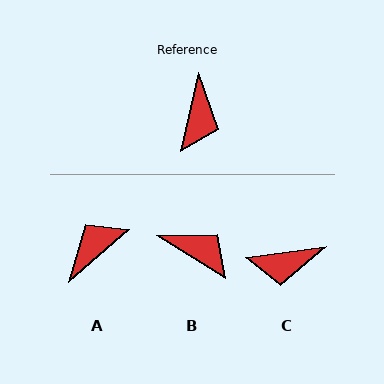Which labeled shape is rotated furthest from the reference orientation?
A, about 144 degrees away.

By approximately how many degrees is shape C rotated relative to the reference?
Approximately 69 degrees clockwise.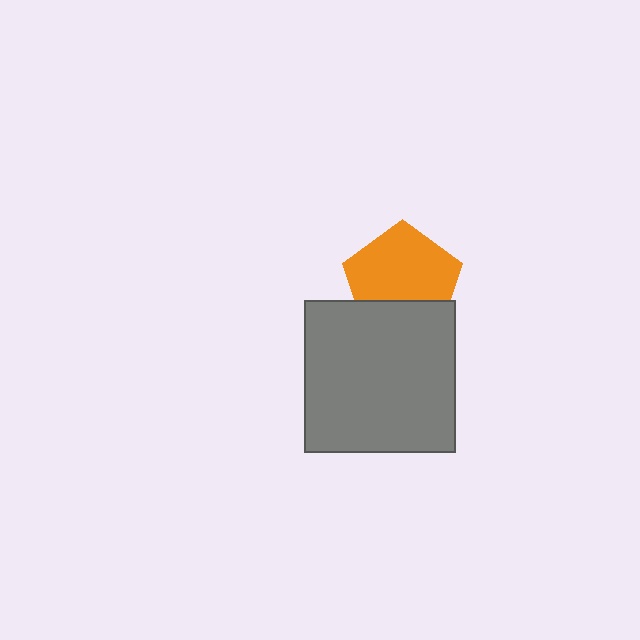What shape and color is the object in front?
The object in front is a gray square.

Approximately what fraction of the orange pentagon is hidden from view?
Roughly 31% of the orange pentagon is hidden behind the gray square.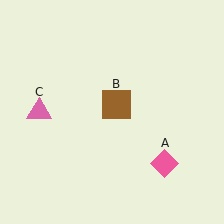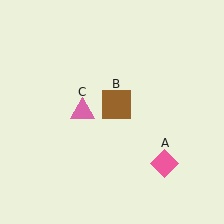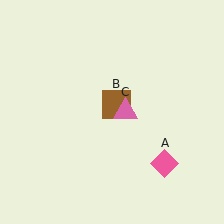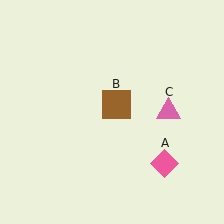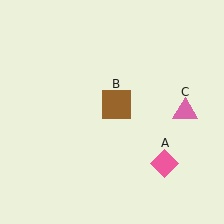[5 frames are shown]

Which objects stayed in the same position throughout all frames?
Pink diamond (object A) and brown square (object B) remained stationary.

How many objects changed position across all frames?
1 object changed position: pink triangle (object C).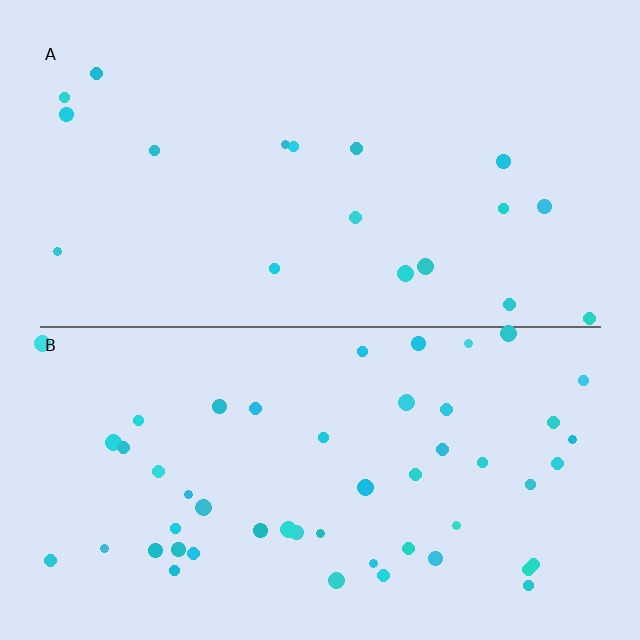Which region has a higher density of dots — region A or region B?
B (the bottom).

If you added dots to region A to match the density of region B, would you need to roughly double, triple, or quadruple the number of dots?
Approximately triple.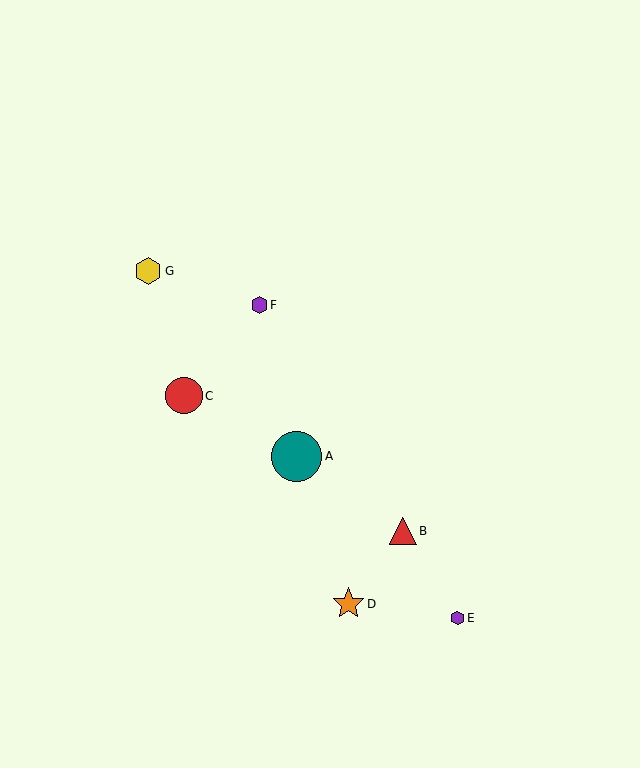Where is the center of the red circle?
The center of the red circle is at (184, 396).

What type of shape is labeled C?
Shape C is a red circle.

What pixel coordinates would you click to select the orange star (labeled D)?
Click at (348, 604) to select the orange star D.